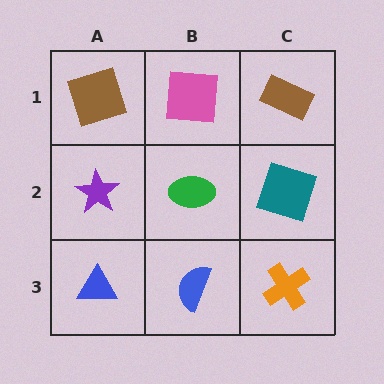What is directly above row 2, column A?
A brown square.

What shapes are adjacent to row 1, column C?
A teal square (row 2, column C), a pink square (row 1, column B).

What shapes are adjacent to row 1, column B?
A green ellipse (row 2, column B), a brown square (row 1, column A), a brown rectangle (row 1, column C).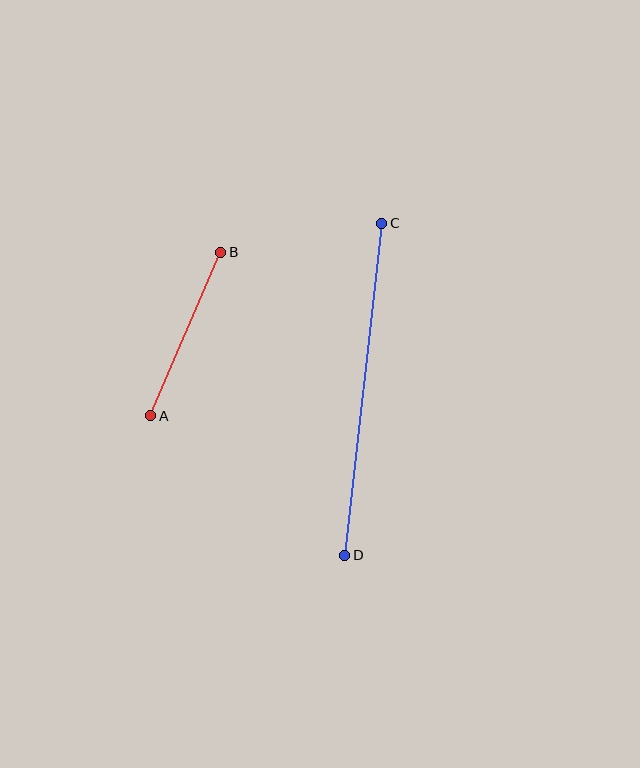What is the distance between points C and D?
The distance is approximately 334 pixels.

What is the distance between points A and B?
The distance is approximately 178 pixels.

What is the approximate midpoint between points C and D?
The midpoint is at approximately (363, 389) pixels.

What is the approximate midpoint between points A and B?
The midpoint is at approximately (186, 334) pixels.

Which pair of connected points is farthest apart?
Points C and D are farthest apart.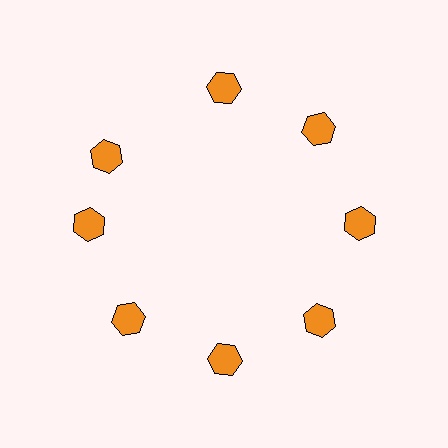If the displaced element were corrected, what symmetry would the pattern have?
It would have 8-fold rotational symmetry — the pattern would map onto itself every 45 degrees.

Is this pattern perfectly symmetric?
No. The 8 orange hexagons are arranged in a ring, but one element near the 10 o'clock position is rotated out of alignment along the ring, breaking the 8-fold rotational symmetry.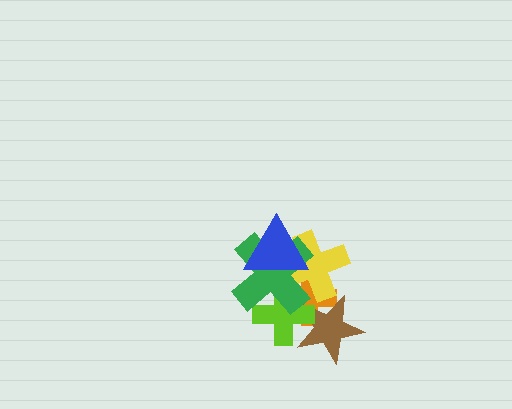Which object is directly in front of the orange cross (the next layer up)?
The brown star is directly in front of the orange cross.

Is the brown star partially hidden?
Yes, it is partially covered by another shape.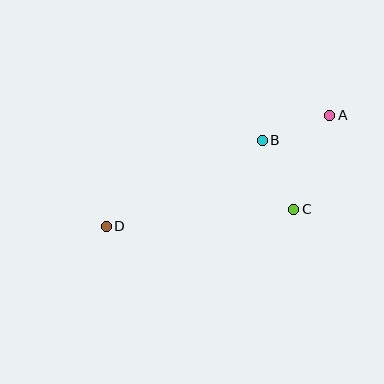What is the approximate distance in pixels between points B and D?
The distance between B and D is approximately 179 pixels.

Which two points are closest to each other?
Points A and B are closest to each other.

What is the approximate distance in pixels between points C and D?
The distance between C and D is approximately 188 pixels.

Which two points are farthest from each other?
Points A and D are farthest from each other.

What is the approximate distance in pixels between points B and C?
The distance between B and C is approximately 76 pixels.